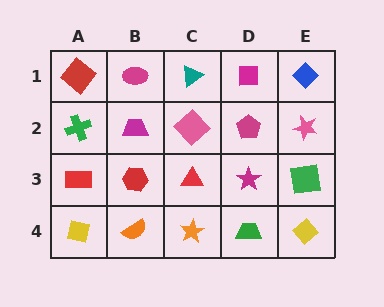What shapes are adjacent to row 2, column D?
A magenta square (row 1, column D), a magenta star (row 3, column D), a pink diamond (row 2, column C), a pink star (row 2, column E).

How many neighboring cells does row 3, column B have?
4.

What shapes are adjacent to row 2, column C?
A teal triangle (row 1, column C), a red triangle (row 3, column C), a magenta trapezoid (row 2, column B), a magenta pentagon (row 2, column D).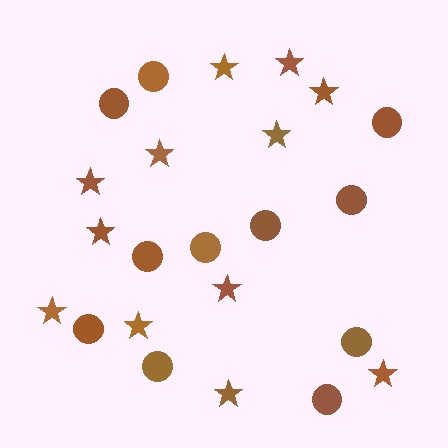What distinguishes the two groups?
There are 2 groups: one group of stars (12) and one group of circles (11).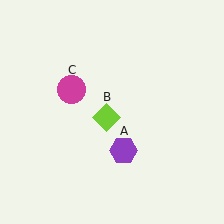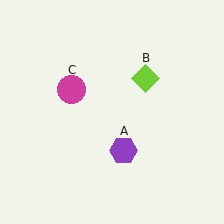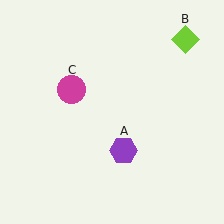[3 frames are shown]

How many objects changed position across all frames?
1 object changed position: lime diamond (object B).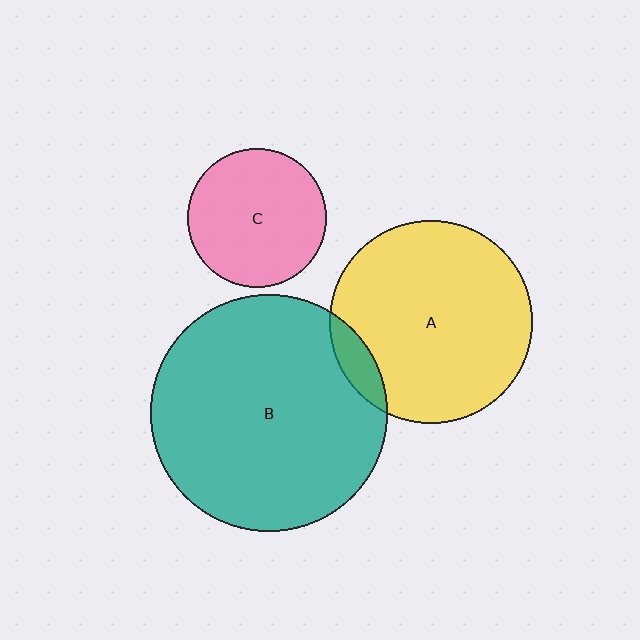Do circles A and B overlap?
Yes.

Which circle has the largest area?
Circle B (teal).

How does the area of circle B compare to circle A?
Approximately 1.4 times.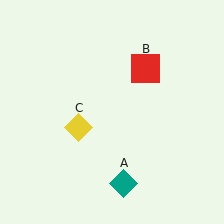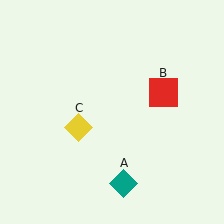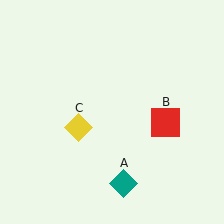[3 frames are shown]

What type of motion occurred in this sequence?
The red square (object B) rotated clockwise around the center of the scene.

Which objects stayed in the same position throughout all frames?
Teal diamond (object A) and yellow diamond (object C) remained stationary.